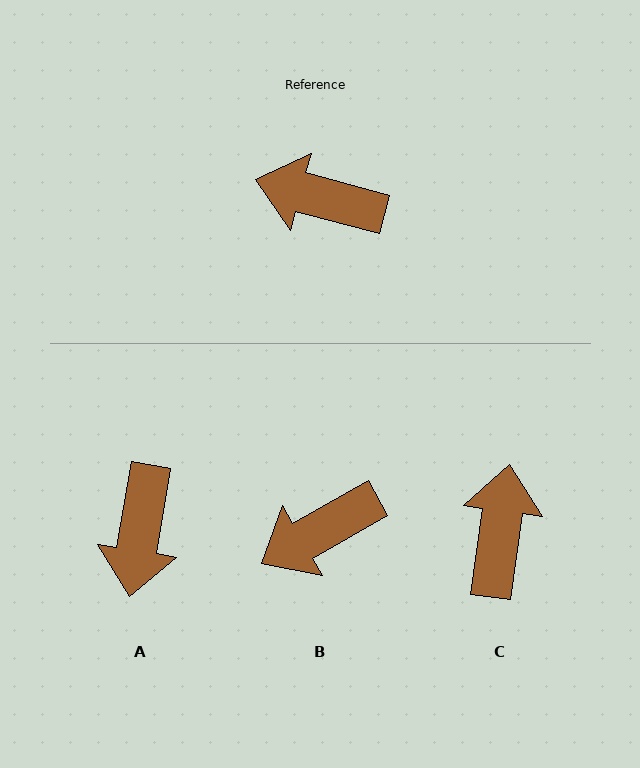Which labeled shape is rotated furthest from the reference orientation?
A, about 96 degrees away.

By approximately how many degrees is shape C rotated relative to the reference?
Approximately 83 degrees clockwise.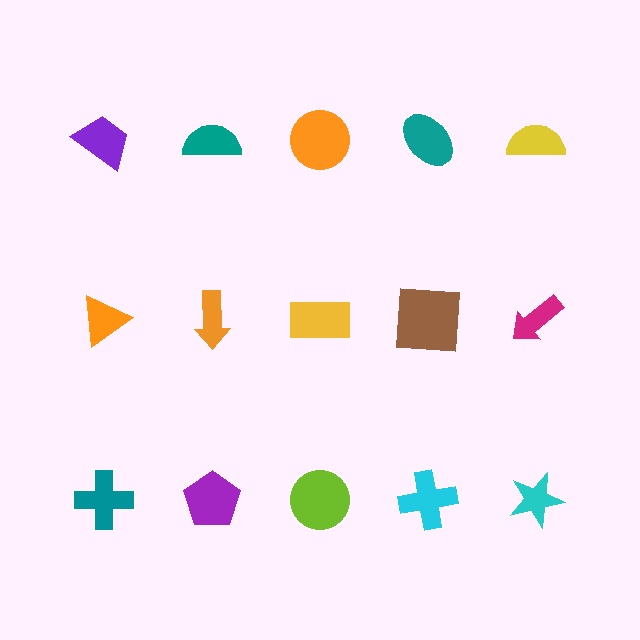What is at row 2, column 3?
A yellow rectangle.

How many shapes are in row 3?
5 shapes.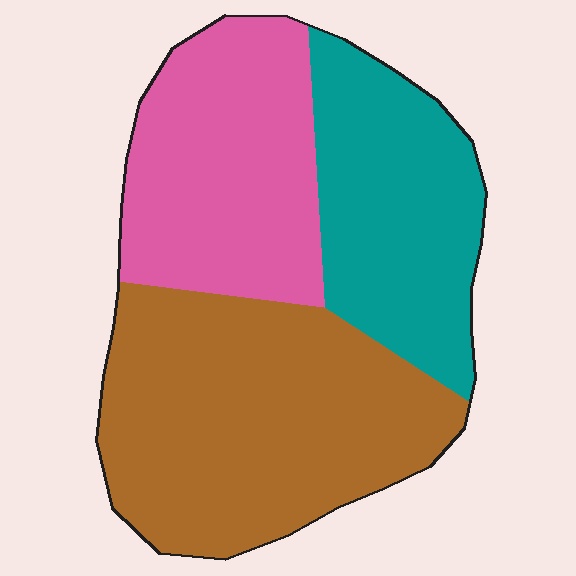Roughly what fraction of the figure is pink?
Pink covers 30% of the figure.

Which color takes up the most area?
Brown, at roughly 45%.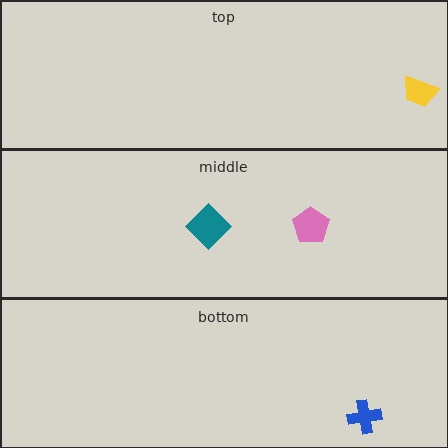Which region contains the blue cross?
The bottom region.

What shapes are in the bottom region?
The blue cross.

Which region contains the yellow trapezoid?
The top region.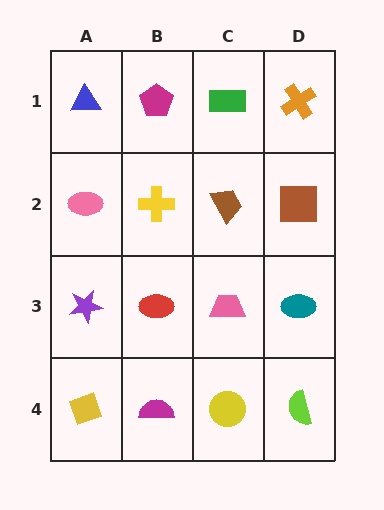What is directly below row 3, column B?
A magenta semicircle.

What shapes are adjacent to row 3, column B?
A yellow cross (row 2, column B), a magenta semicircle (row 4, column B), a purple star (row 3, column A), a pink trapezoid (row 3, column C).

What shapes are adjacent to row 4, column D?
A teal ellipse (row 3, column D), a yellow circle (row 4, column C).